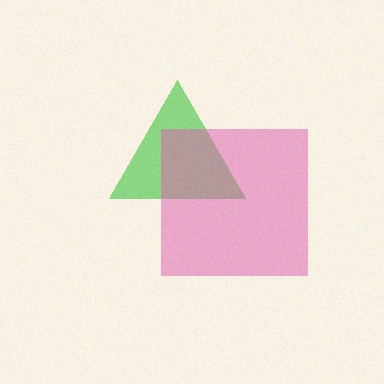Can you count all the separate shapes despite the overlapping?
Yes, there are 2 separate shapes.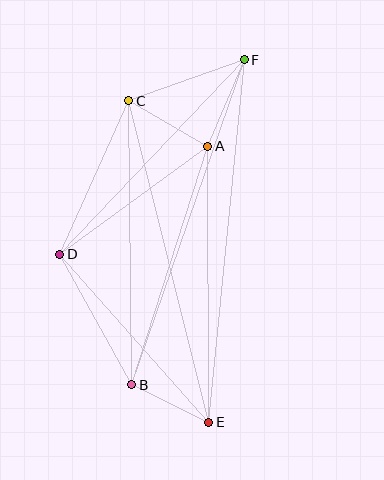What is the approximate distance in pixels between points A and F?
The distance between A and F is approximately 94 pixels.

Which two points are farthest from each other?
Points E and F are farthest from each other.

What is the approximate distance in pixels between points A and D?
The distance between A and D is approximately 183 pixels.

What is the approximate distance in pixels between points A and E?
The distance between A and E is approximately 276 pixels.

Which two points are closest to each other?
Points B and E are closest to each other.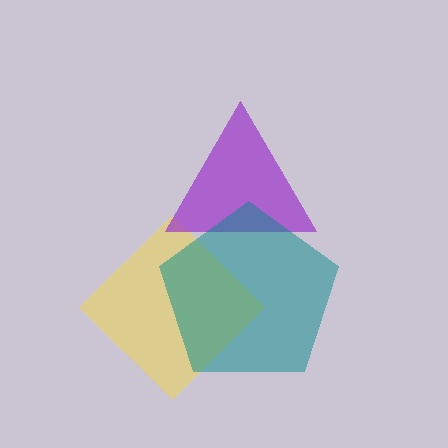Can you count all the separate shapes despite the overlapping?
Yes, there are 3 separate shapes.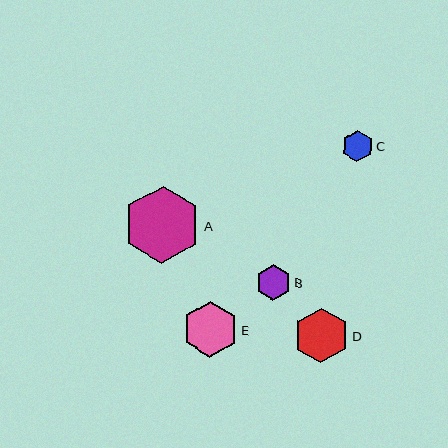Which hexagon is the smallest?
Hexagon C is the smallest with a size of approximately 31 pixels.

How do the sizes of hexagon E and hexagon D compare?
Hexagon E and hexagon D are approximately the same size.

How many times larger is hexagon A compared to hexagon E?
Hexagon A is approximately 1.4 times the size of hexagon E.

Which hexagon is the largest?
Hexagon A is the largest with a size of approximately 77 pixels.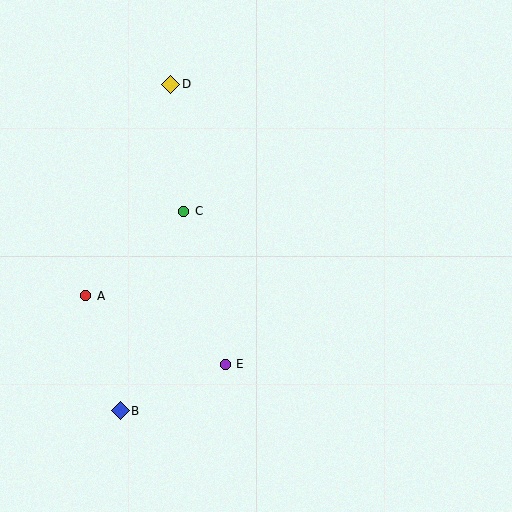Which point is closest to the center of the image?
Point C at (184, 211) is closest to the center.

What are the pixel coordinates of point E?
Point E is at (225, 364).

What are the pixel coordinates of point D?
Point D is at (171, 84).